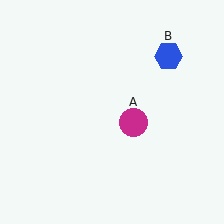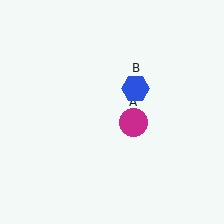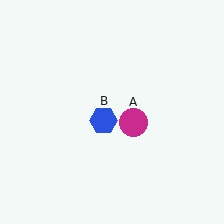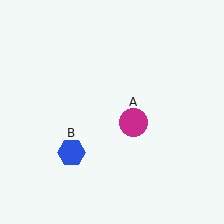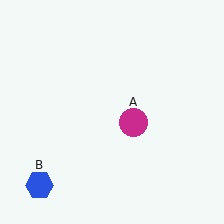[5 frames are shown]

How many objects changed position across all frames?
1 object changed position: blue hexagon (object B).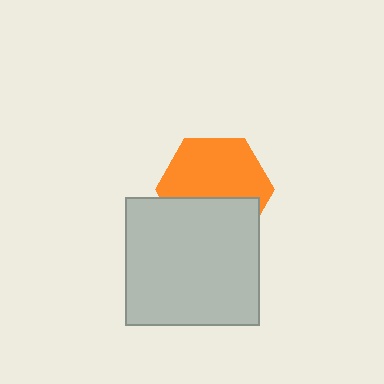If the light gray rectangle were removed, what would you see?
You would see the complete orange hexagon.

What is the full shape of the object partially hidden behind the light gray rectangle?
The partially hidden object is an orange hexagon.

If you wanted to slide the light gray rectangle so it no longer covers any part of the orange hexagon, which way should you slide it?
Slide it down — that is the most direct way to separate the two shapes.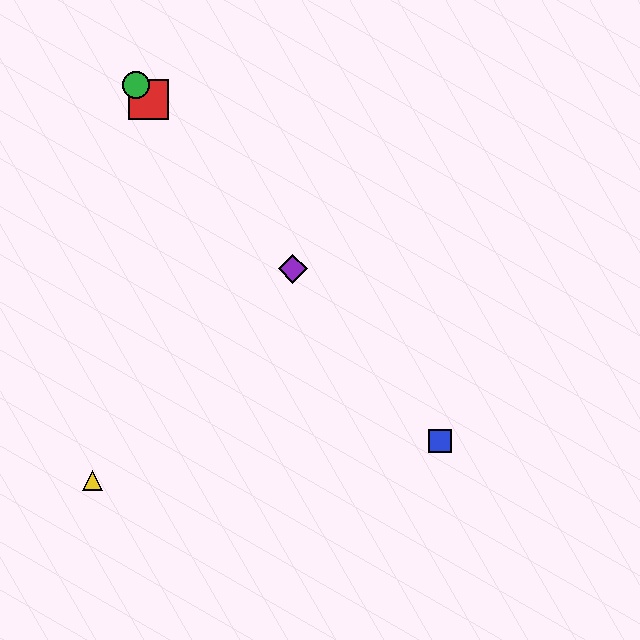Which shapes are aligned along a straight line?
The red square, the blue square, the green circle, the purple diamond are aligned along a straight line.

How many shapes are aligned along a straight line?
4 shapes (the red square, the blue square, the green circle, the purple diamond) are aligned along a straight line.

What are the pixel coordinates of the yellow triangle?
The yellow triangle is at (93, 481).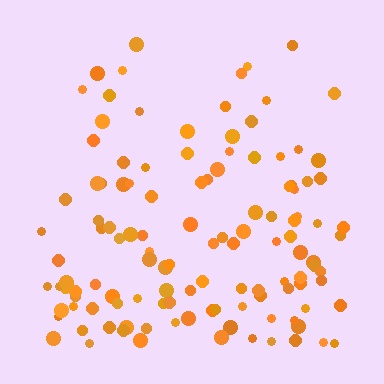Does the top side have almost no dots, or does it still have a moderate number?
Still a moderate number, just noticeably fewer than the bottom.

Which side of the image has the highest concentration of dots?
The bottom.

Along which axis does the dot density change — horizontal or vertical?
Vertical.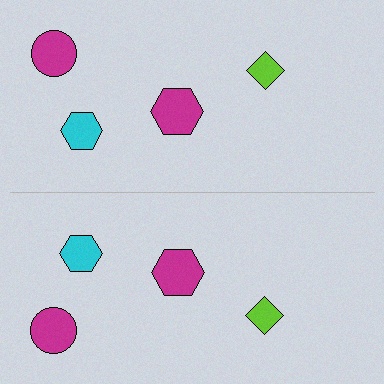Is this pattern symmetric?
Yes, this pattern has bilateral (reflection) symmetry.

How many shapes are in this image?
There are 8 shapes in this image.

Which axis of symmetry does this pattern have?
The pattern has a horizontal axis of symmetry running through the center of the image.